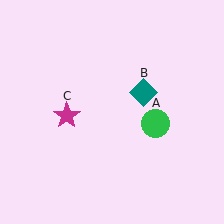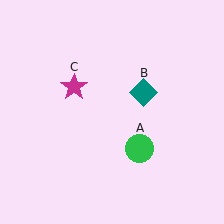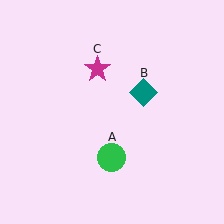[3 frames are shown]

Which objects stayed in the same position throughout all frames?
Teal diamond (object B) remained stationary.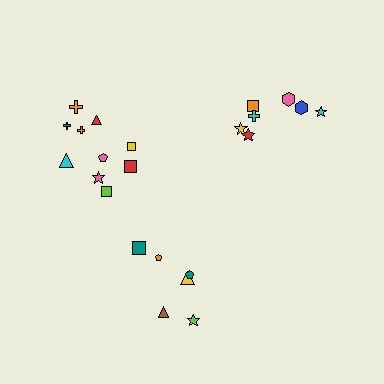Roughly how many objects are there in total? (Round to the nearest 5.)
Roughly 25 objects in total.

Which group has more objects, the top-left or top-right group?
The top-left group.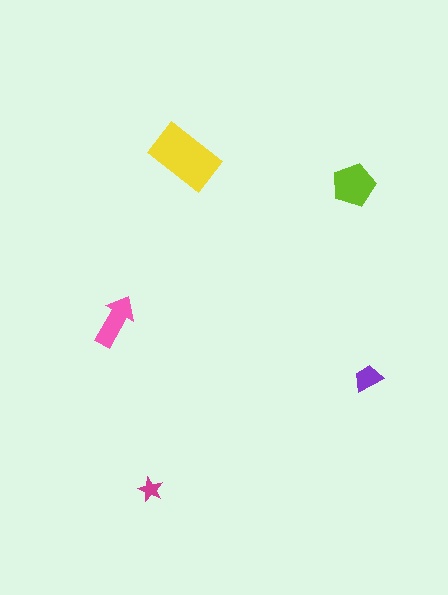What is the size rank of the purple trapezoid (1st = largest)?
4th.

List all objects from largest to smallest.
The yellow rectangle, the lime pentagon, the pink arrow, the purple trapezoid, the magenta star.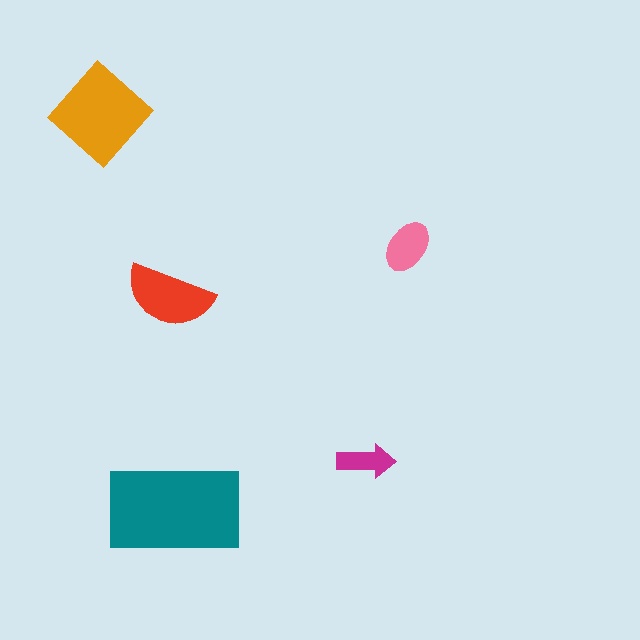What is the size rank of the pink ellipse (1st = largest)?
4th.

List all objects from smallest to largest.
The magenta arrow, the pink ellipse, the red semicircle, the orange diamond, the teal rectangle.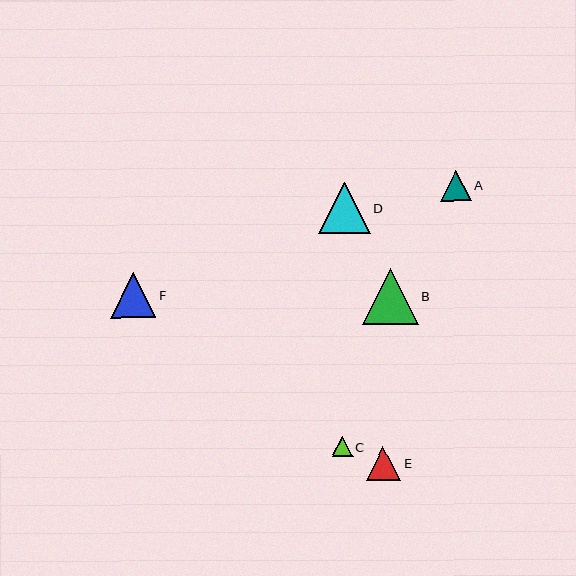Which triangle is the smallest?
Triangle C is the smallest with a size of approximately 20 pixels.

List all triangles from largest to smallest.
From largest to smallest: B, D, F, E, A, C.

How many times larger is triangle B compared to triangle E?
Triangle B is approximately 1.6 times the size of triangle E.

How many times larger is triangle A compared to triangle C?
Triangle A is approximately 1.5 times the size of triangle C.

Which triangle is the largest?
Triangle B is the largest with a size of approximately 56 pixels.